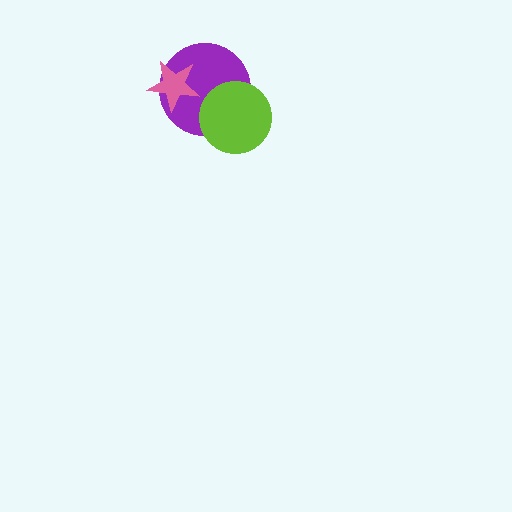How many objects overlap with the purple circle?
2 objects overlap with the purple circle.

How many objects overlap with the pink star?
1 object overlaps with the pink star.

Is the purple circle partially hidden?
Yes, it is partially covered by another shape.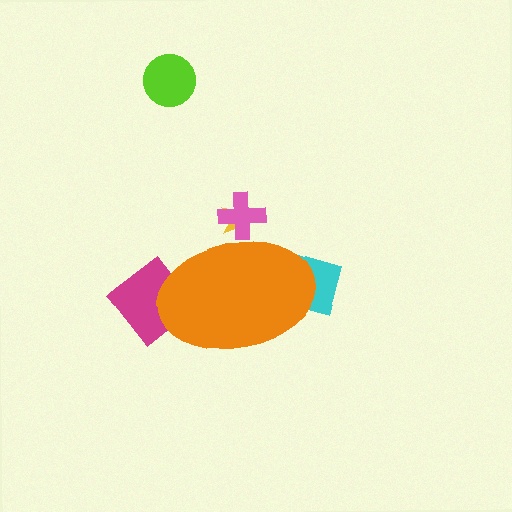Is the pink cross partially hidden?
Yes, the pink cross is partially hidden behind the orange ellipse.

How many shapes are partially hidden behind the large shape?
4 shapes are partially hidden.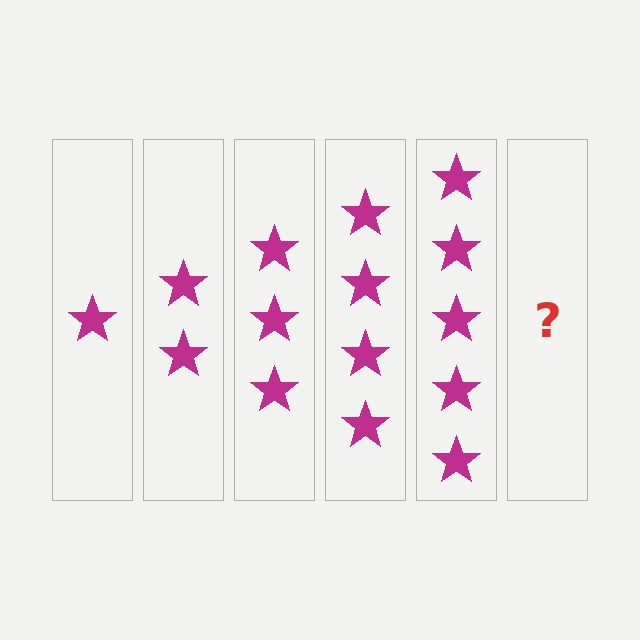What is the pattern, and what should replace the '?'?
The pattern is that each step adds one more star. The '?' should be 6 stars.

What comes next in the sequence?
The next element should be 6 stars.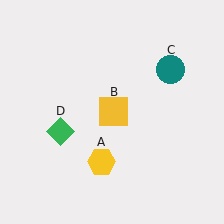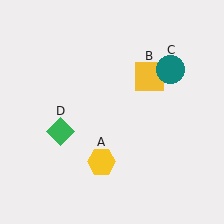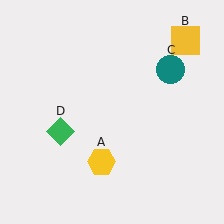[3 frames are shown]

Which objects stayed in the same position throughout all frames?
Yellow hexagon (object A) and teal circle (object C) and green diamond (object D) remained stationary.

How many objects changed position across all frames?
1 object changed position: yellow square (object B).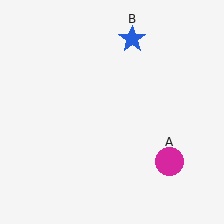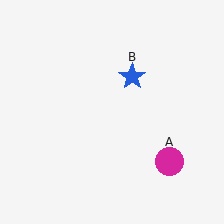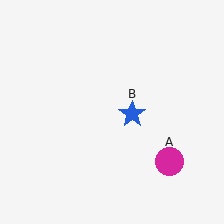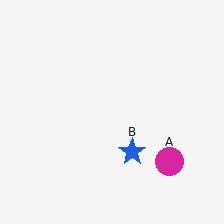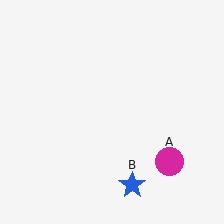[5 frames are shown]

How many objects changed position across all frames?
1 object changed position: blue star (object B).